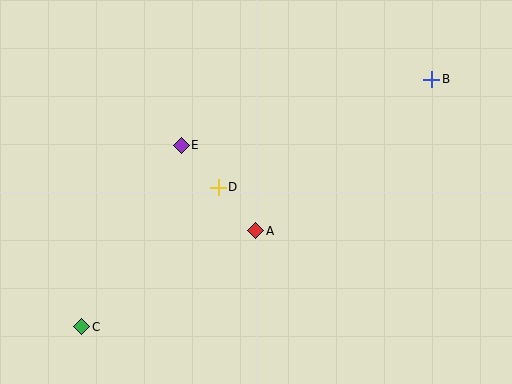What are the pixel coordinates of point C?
Point C is at (82, 327).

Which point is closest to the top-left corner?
Point E is closest to the top-left corner.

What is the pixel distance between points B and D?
The distance between B and D is 239 pixels.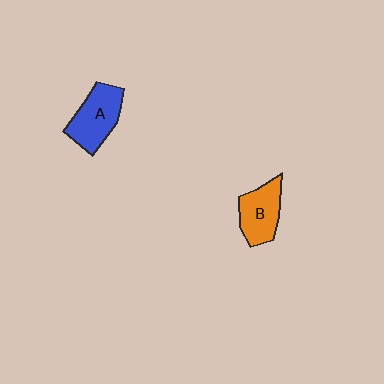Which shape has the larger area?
Shape A (blue).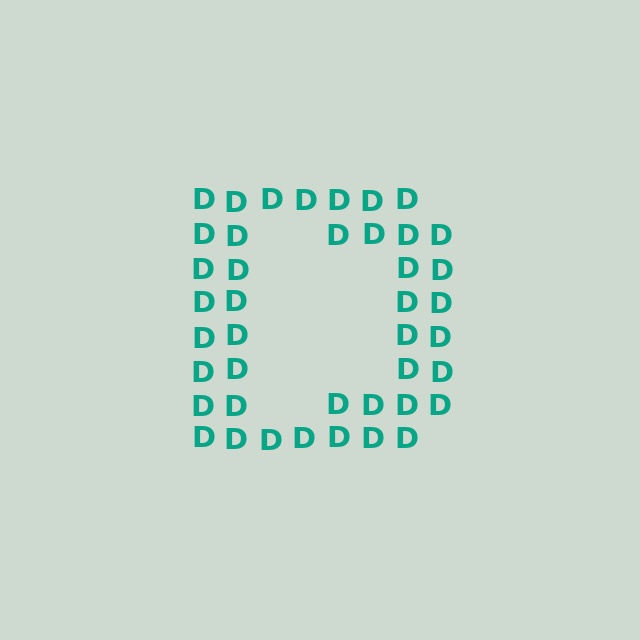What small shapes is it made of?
It is made of small letter D's.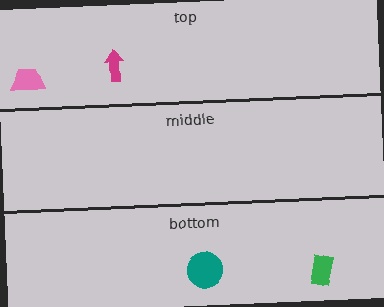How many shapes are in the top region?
2.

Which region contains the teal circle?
The bottom region.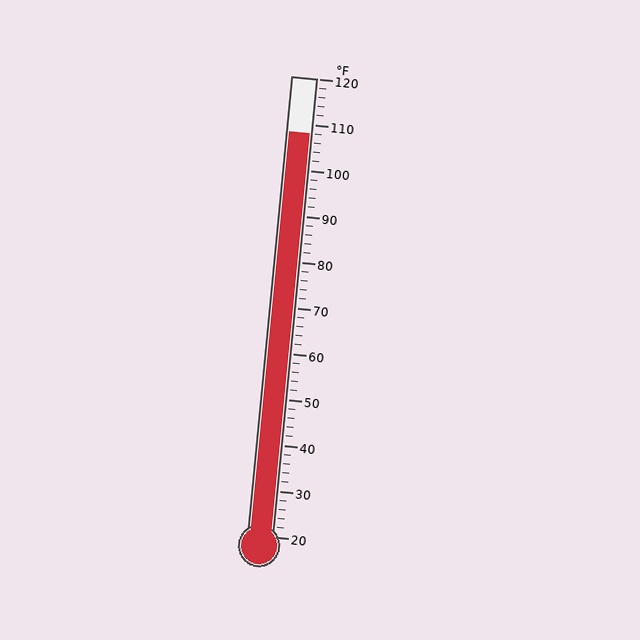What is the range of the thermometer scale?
The thermometer scale ranges from 20°F to 120°F.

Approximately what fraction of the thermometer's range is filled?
The thermometer is filled to approximately 90% of its range.